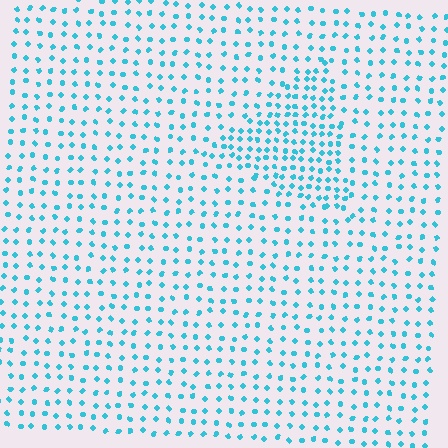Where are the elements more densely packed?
The elements are more densely packed inside the triangle boundary.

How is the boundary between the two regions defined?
The boundary is defined by a change in element density (approximately 1.9x ratio). All elements are the same color, size, and shape.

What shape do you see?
I see a triangle.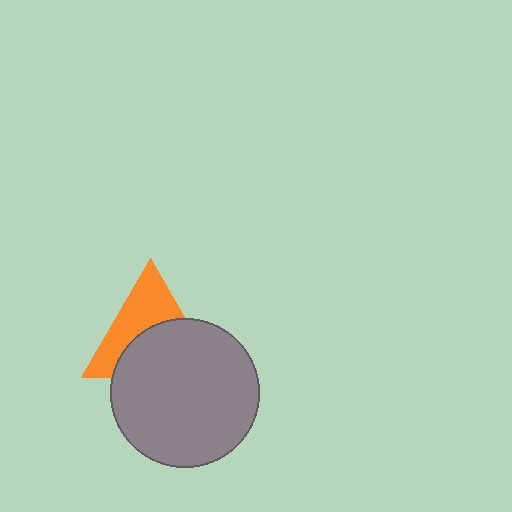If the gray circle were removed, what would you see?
You would see the complete orange triangle.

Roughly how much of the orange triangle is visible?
About half of it is visible (roughly 48%).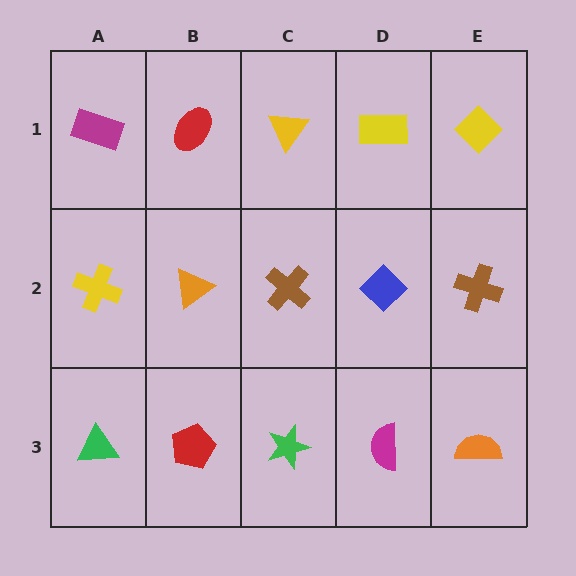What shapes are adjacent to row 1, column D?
A blue diamond (row 2, column D), a yellow triangle (row 1, column C), a yellow diamond (row 1, column E).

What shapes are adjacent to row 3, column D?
A blue diamond (row 2, column D), a green star (row 3, column C), an orange semicircle (row 3, column E).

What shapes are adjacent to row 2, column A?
A magenta rectangle (row 1, column A), a green triangle (row 3, column A), an orange triangle (row 2, column B).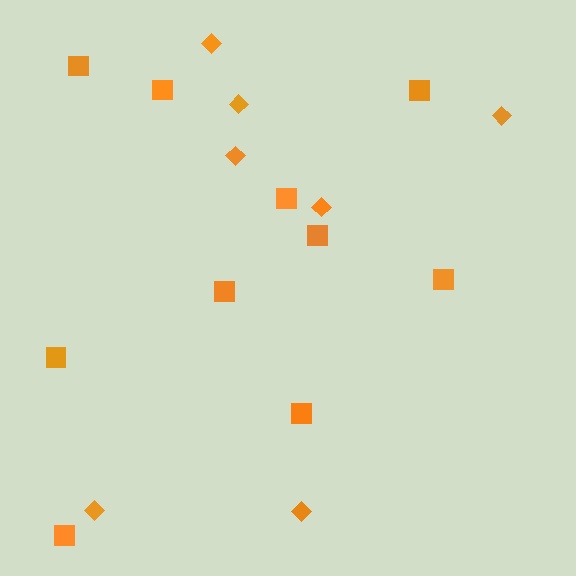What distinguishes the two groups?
There are 2 groups: one group of diamonds (7) and one group of squares (10).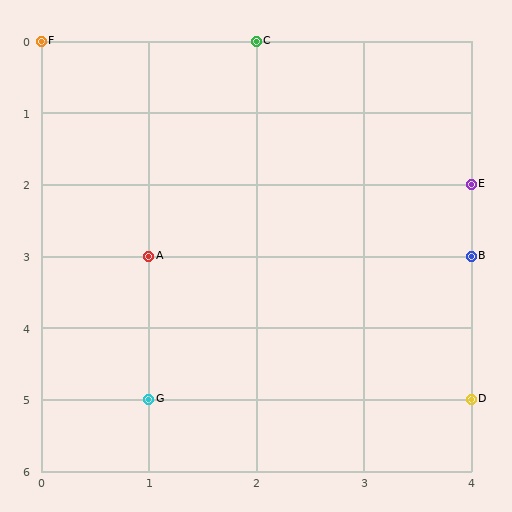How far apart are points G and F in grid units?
Points G and F are 1 column and 5 rows apart (about 5.1 grid units diagonally).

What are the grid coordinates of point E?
Point E is at grid coordinates (4, 2).